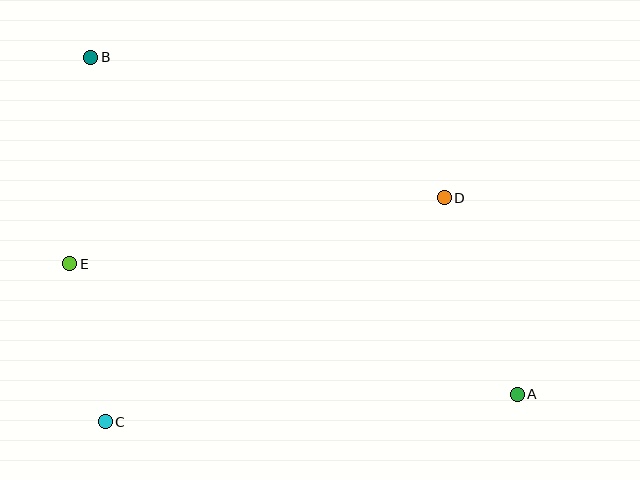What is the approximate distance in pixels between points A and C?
The distance between A and C is approximately 413 pixels.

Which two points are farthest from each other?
Points A and B are farthest from each other.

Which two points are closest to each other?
Points C and E are closest to each other.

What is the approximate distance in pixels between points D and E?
The distance between D and E is approximately 380 pixels.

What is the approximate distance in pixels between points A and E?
The distance between A and E is approximately 466 pixels.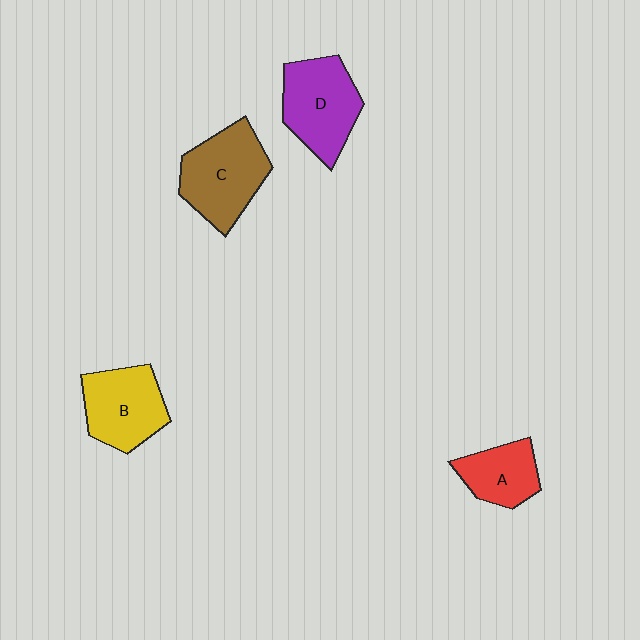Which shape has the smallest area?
Shape A (red).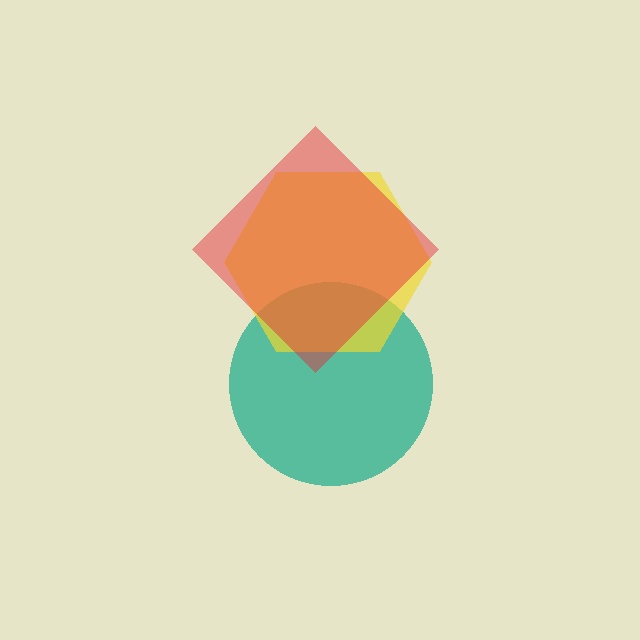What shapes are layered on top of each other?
The layered shapes are: a teal circle, a yellow hexagon, a red diamond.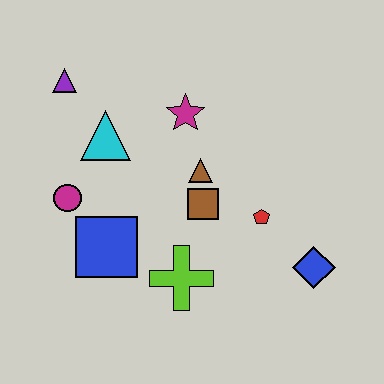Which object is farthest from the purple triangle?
The blue diamond is farthest from the purple triangle.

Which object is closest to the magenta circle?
The blue square is closest to the magenta circle.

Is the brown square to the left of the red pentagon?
Yes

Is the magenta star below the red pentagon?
No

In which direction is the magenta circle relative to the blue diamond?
The magenta circle is to the left of the blue diamond.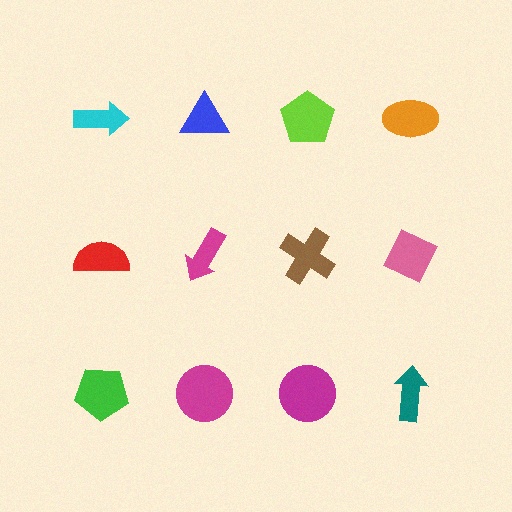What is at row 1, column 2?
A blue triangle.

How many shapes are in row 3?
4 shapes.